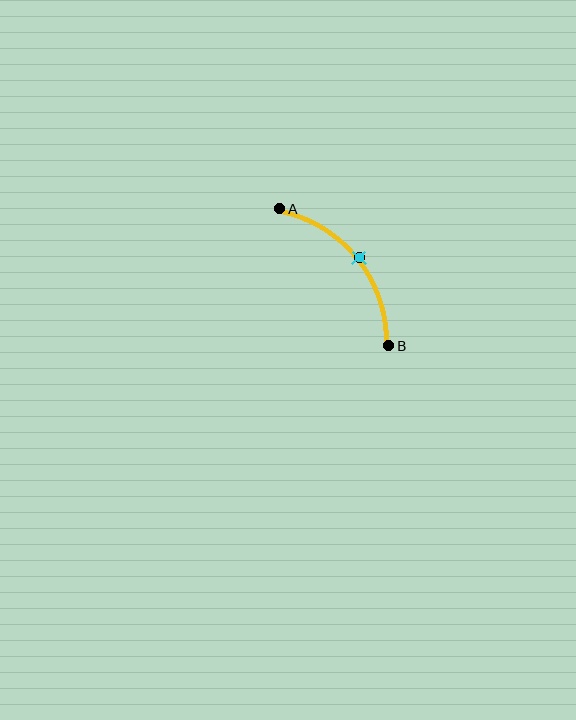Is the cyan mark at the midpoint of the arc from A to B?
Yes. The cyan mark lies on the arc at equal arc-length from both A and B — it is the arc midpoint.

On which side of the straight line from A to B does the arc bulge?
The arc bulges above and to the right of the straight line connecting A and B.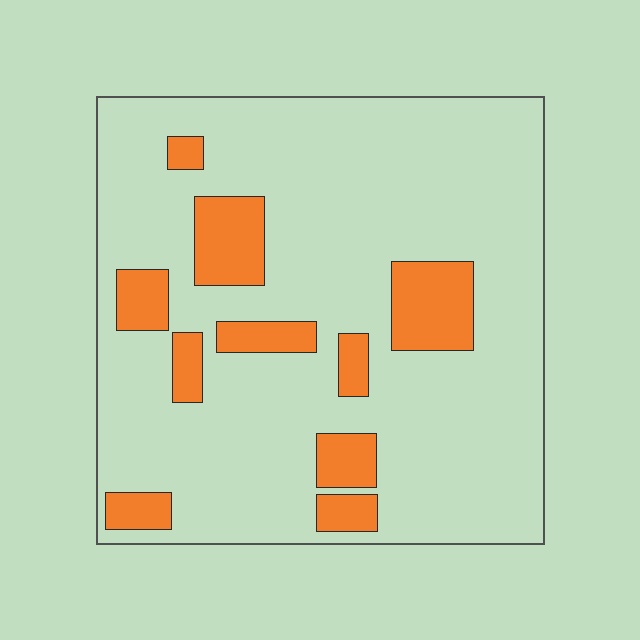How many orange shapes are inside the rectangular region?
10.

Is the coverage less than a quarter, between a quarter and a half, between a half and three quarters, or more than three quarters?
Less than a quarter.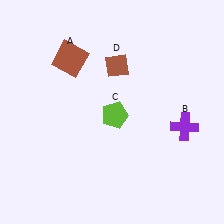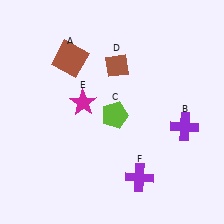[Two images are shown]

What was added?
A magenta star (E), a purple cross (F) were added in Image 2.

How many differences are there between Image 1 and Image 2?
There are 2 differences between the two images.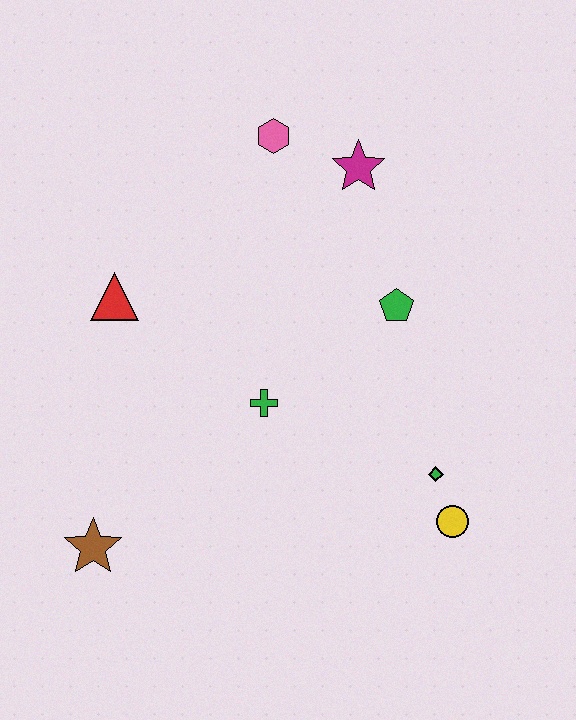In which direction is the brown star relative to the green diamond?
The brown star is to the left of the green diamond.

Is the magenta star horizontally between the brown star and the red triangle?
No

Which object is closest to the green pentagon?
The magenta star is closest to the green pentagon.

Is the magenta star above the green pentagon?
Yes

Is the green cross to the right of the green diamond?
No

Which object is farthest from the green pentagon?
The brown star is farthest from the green pentagon.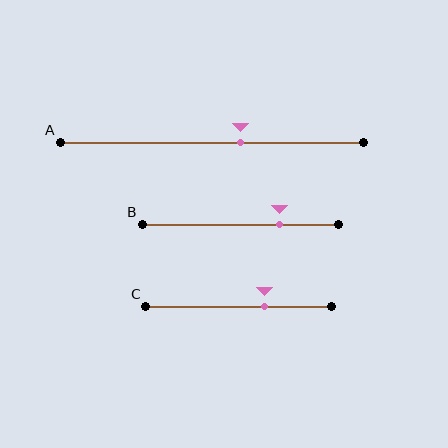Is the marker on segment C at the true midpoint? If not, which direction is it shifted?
No, the marker on segment C is shifted to the right by about 14% of the segment length.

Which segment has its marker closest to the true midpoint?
Segment A has its marker closest to the true midpoint.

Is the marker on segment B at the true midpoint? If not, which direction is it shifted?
No, the marker on segment B is shifted to the right by about 20% of the segment length.